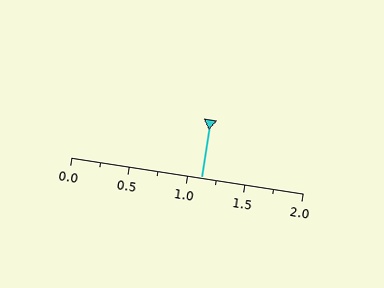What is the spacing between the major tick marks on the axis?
The major ticks are spaced 0.5 apart.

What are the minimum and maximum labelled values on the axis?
The axis runs from 0.0 to 2.0.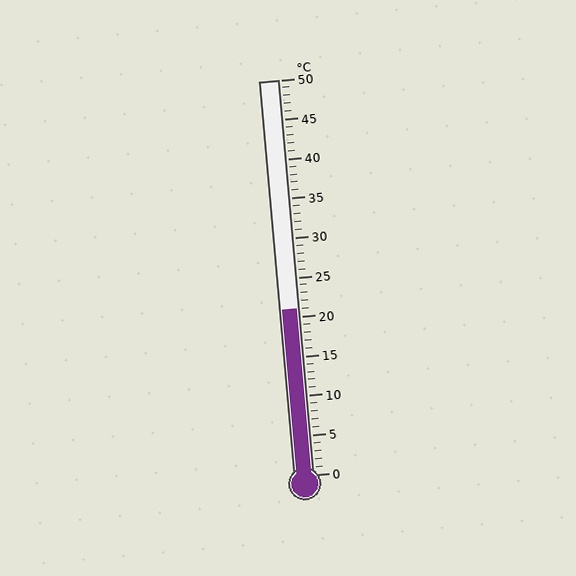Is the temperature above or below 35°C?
The temperature is below 35°C.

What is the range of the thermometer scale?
The thermometer scale ranges from 0°C to 50°C.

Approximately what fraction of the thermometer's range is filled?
The thermometer is filled to approximately 40% of its range.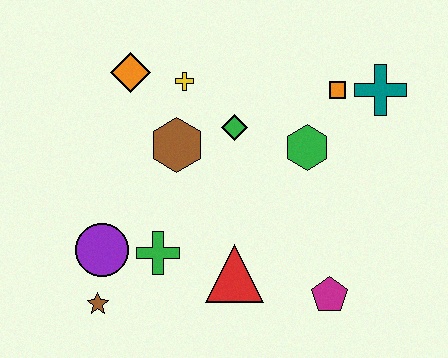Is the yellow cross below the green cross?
No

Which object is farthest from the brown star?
The teal cross is farthest from the brown star.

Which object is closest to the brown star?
The purple circle is closest to the brown star.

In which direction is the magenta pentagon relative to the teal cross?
The magenta pentagon is below the teal cross.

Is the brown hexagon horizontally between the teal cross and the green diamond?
No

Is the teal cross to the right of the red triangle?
Yes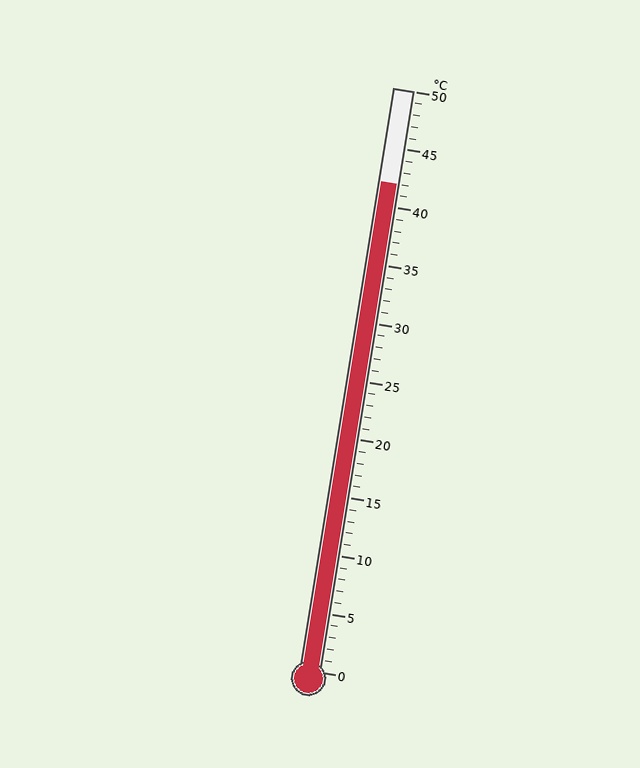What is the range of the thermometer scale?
The thermometer scale ranges from 0°C to 50°C.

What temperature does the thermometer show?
The thermometer shows approximately 42°C.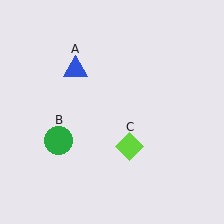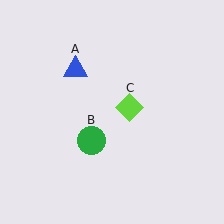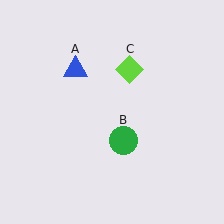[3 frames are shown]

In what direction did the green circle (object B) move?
The green circle (object B) moved right.